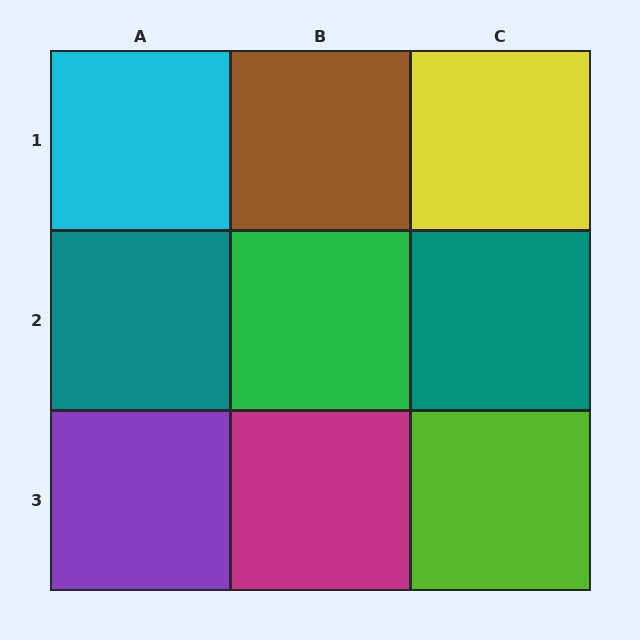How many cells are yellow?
1 cell is yellow.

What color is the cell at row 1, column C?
Yellow.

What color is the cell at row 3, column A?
Purple.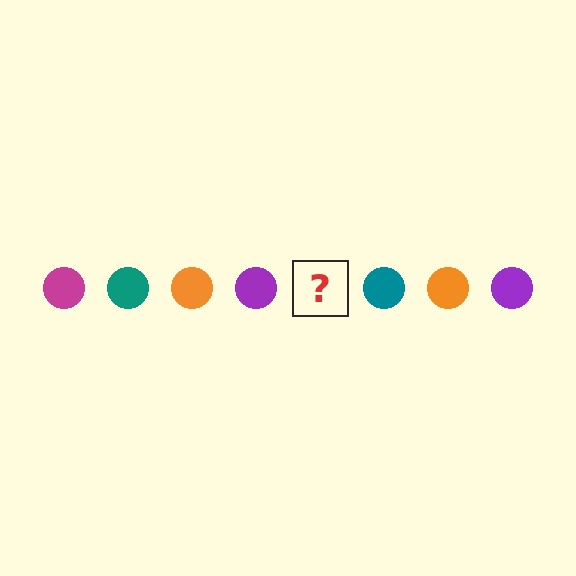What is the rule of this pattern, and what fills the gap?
The rule is that the pattern cycles through magenta, teal, orange, purple circles. The gap should be filled with a magenta circle.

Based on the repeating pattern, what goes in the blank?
The blank should be a magenta circle.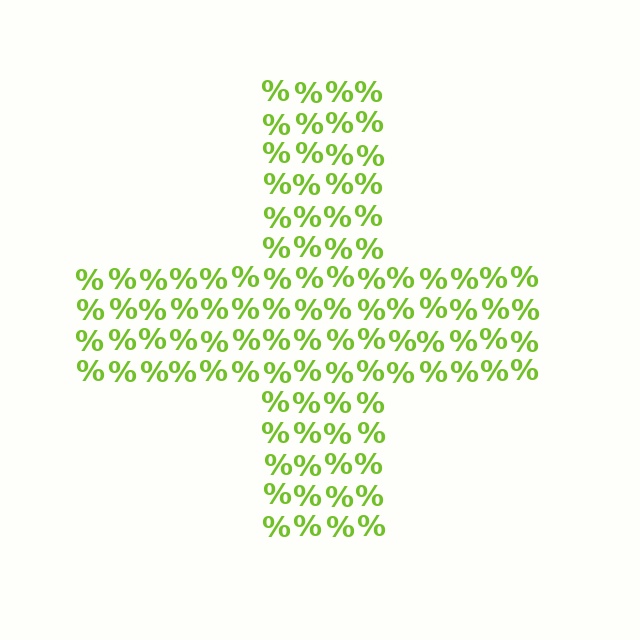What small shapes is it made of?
It is made of small percent signs.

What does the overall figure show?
The overall figure shows a cross.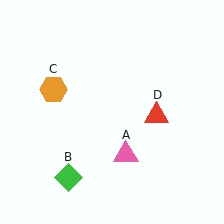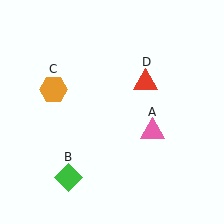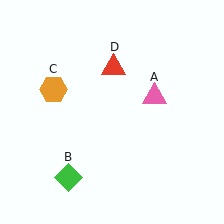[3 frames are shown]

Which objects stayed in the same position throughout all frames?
Green diamond (object B) and orange hexagon (object C) remained stationary.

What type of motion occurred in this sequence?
The pink triangle (object A), red triangle (object D) rotated counterclockwise around the center of the scene.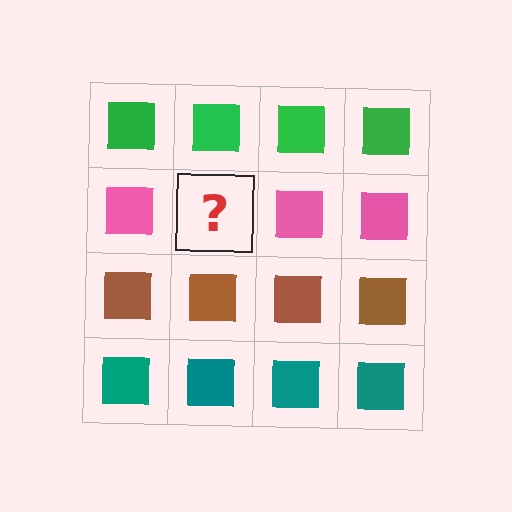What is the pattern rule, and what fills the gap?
The rule is that each row has a consistent color. The gap should be filled with a pink square.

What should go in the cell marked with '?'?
The missing cell should contain a pink square.